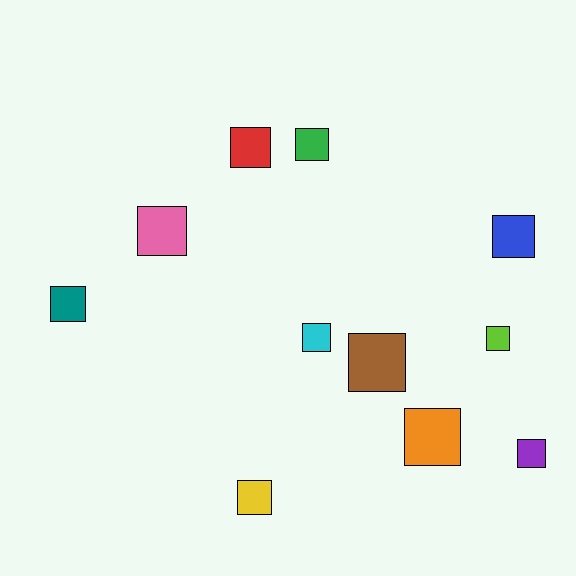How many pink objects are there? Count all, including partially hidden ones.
There is 1 pink object.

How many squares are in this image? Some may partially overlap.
There are 11 squares.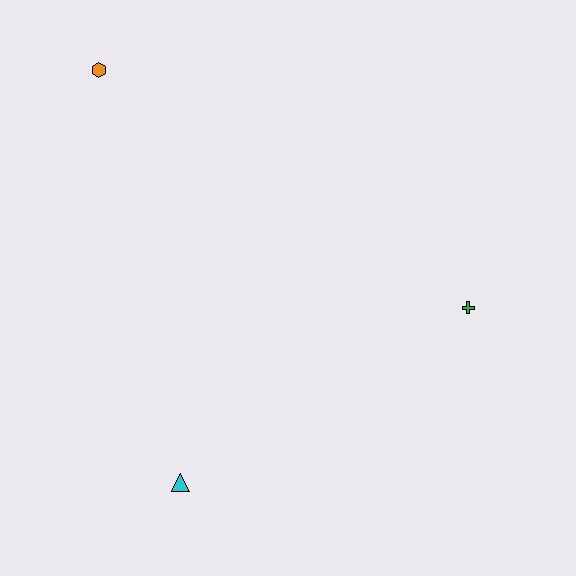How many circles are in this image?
There are no circles.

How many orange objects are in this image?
There is 1 orange object.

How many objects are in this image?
There are 3 objects.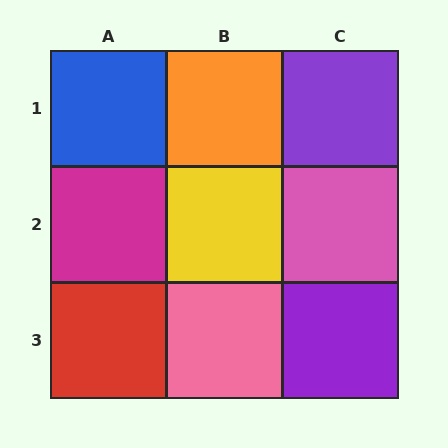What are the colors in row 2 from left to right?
Magenta, yellow, pink.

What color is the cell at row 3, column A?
Red.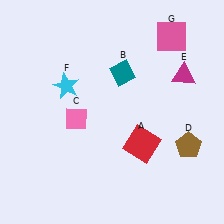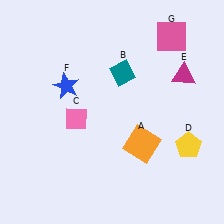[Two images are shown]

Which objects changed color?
A changed from red to orange. D changed from brown to yellow. F changed from cyan to blue.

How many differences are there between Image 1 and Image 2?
There are 3 differences between the two images.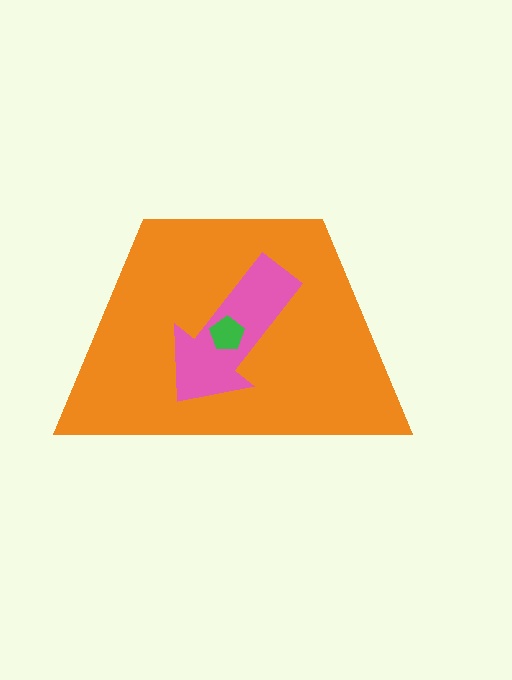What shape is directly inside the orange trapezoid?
The pink arrow.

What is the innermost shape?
The green pentagon.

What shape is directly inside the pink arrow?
The green pentagon.